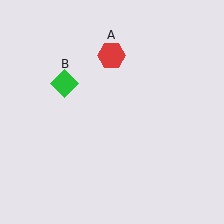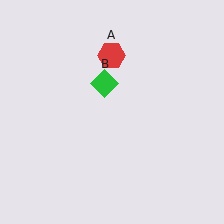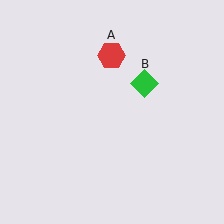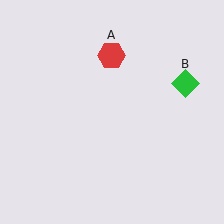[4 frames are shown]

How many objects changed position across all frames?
1 object changed position: green diamond (object B).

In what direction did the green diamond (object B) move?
The green diamond (object B) moved right.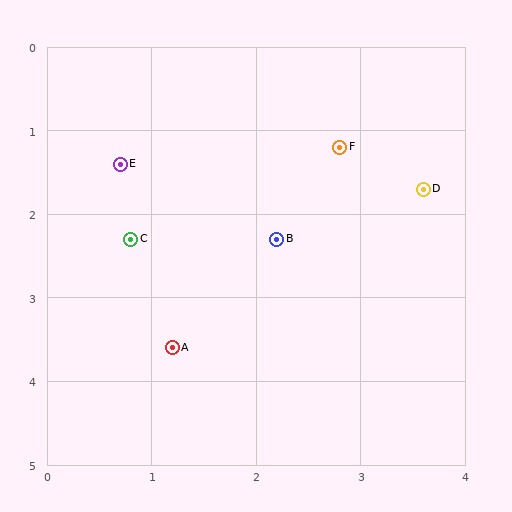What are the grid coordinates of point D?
Point D is at approximately (3.6, 1.7).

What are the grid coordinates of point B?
Point B is at approximately (2.2, 2.3).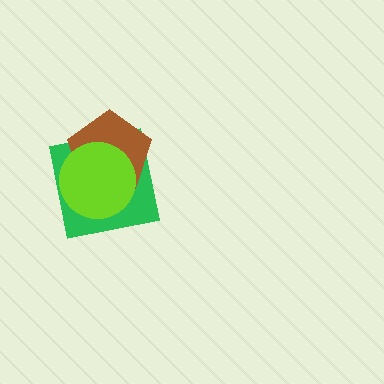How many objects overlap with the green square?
2 objects overlap with the green square.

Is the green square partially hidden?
Yes, it is partially covered by another shape.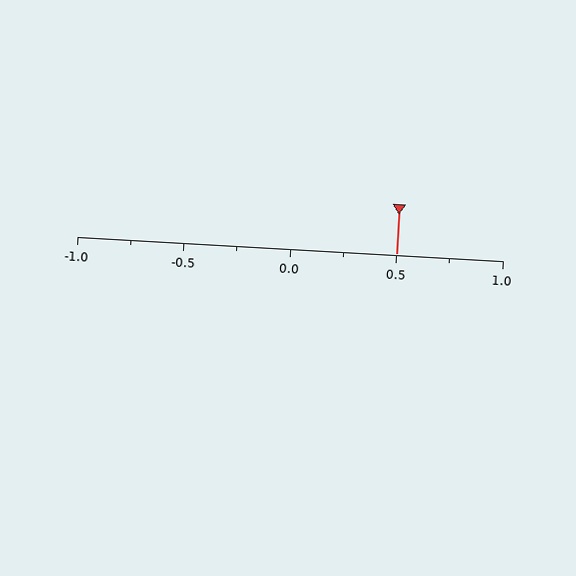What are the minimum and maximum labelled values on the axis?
The axis runs from -1.0 to 1.0.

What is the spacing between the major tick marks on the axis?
The major ticks are spaced 0.5 apart.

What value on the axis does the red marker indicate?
The marker indicates approximately 0.5.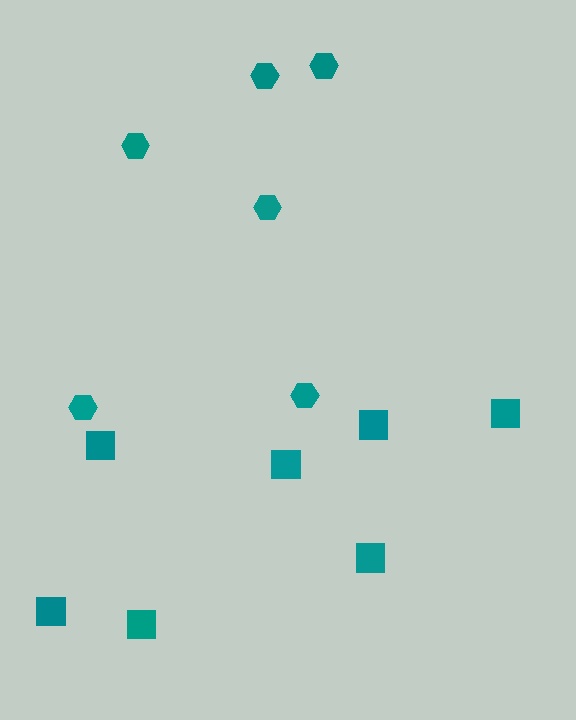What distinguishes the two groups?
There are 2 groups: one group of squares (7) and one group of hexagons (6).